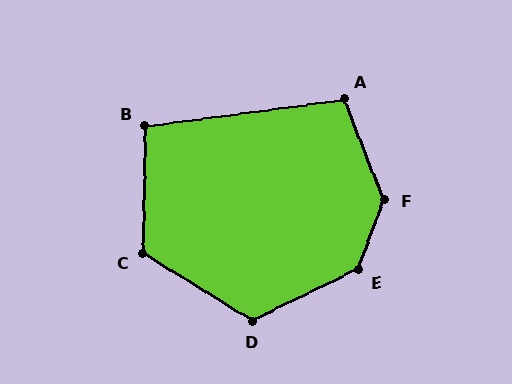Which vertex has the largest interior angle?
F, at approximately 138 degrees.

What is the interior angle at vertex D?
Approximately 123 degrees (obtuse).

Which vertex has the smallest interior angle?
B, at approximately 99 degrees.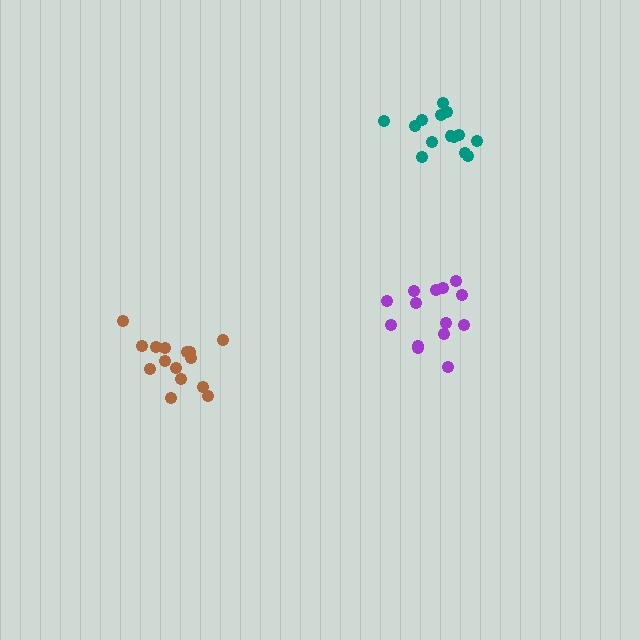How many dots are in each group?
Group 1: 15 dots, Group 2: 14 dots, Group 3: 14 dots (43 total).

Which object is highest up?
The teal cluster is topmost.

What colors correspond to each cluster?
The clusters are colored: brown, purple, teal.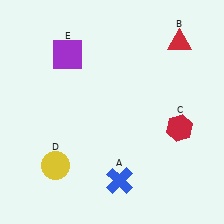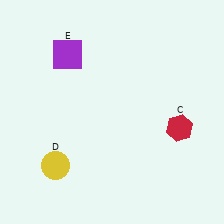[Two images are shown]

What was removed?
The red triangle (B), the blue cross (A) were removed in Image 2.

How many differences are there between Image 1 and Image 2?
There are 2 differences between the two images.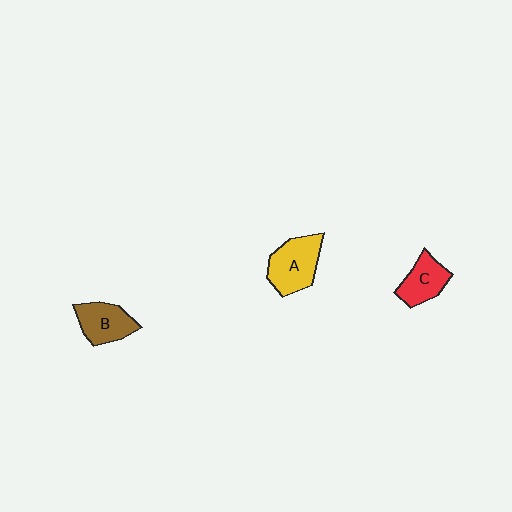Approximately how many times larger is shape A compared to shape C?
Approximately 1.4 times.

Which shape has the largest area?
Shape A (yellow).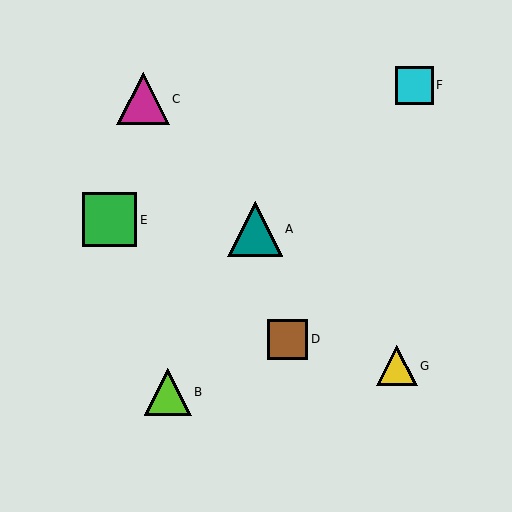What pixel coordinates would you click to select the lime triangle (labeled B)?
Click at (168, 392) to select the lime triangle B.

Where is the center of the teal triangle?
The center of the teal triangle is at (255, 229).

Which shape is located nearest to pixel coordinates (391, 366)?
The yellow triangle (labeled G) at (397, 366) is nearest to that location.